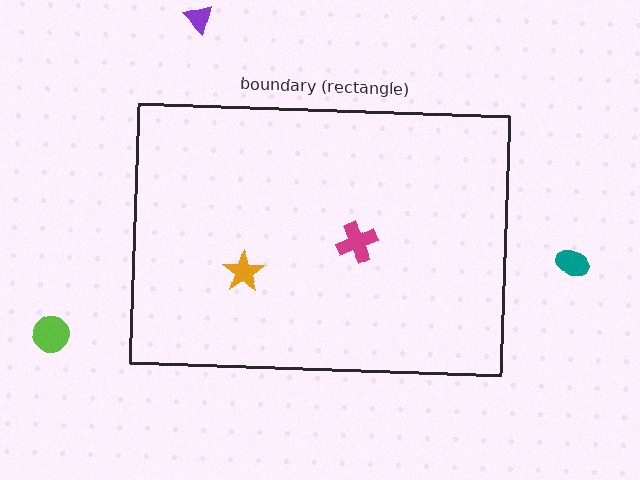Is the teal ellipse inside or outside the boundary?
Outside.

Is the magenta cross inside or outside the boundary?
Inside.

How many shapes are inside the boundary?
2 inside, 3 outside.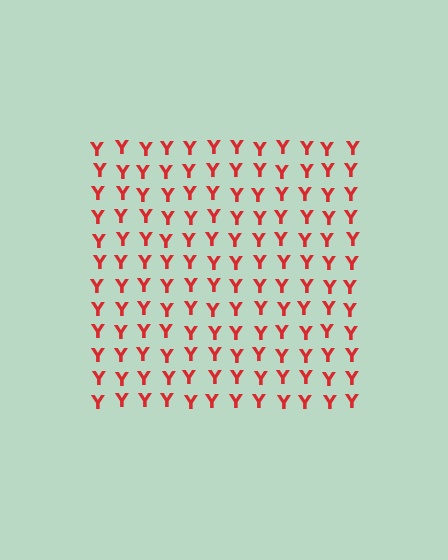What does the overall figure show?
The overall figure shows a square.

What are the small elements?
The small elements are letter Y's.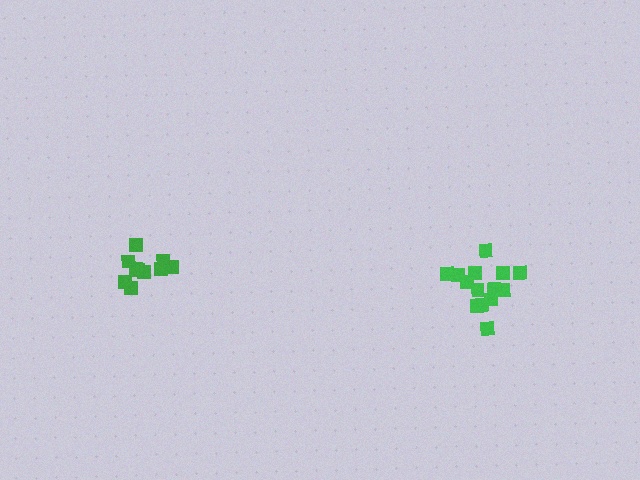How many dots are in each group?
Group 1: 14 dots, Group 2: 10 dots (24 total).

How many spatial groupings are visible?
There are 2 spatial groupings.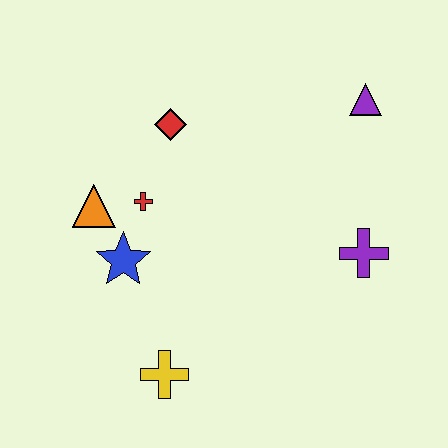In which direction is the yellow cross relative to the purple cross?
The yellow cross is to the left of the purple cross.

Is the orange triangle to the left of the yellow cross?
Yes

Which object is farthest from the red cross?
The purple triangle is farthest from the red cross.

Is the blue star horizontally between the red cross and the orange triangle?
Yes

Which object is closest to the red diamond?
The red cross is closest to the red diamond.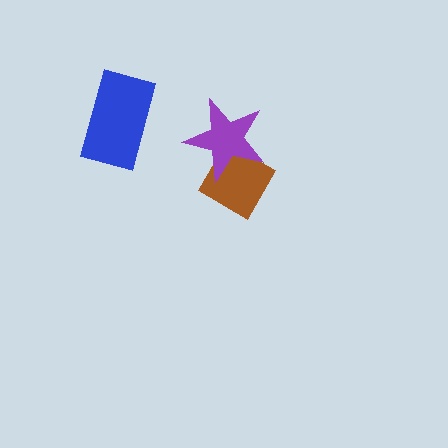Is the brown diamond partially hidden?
Yes, it is partially covered by another shape.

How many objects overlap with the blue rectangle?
0 objects overlap with the blue rectangle.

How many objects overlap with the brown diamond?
1 object overlaps with the brown diamond.